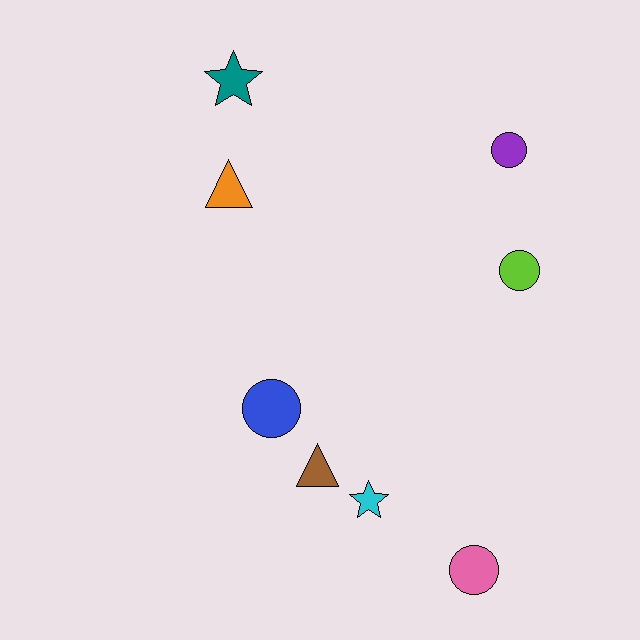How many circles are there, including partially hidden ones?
There are 4 circles.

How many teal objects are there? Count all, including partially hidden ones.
There is 1 teal object.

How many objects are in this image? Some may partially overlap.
There are 8 objects.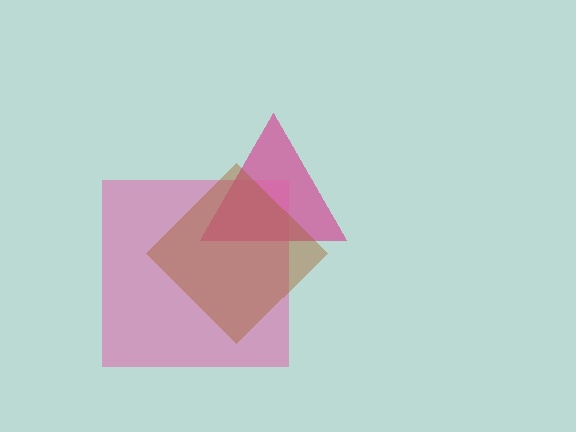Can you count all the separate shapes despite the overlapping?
Yes, there are 3 separate shapes.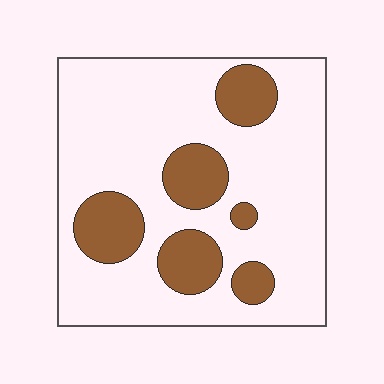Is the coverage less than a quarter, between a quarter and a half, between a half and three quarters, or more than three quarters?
Less than a quarter.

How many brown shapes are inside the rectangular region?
6.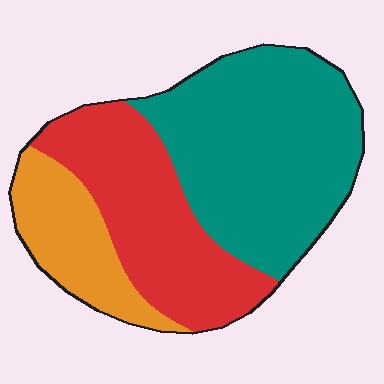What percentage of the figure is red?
Red covers 33% of the figure.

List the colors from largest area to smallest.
From largest to smallest: teal, red, orange.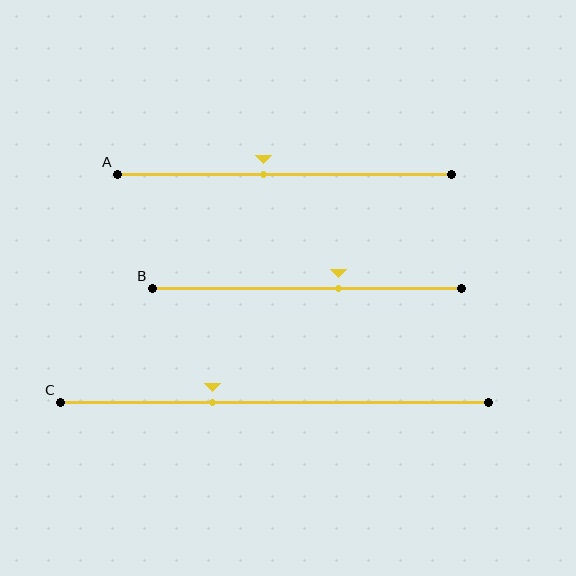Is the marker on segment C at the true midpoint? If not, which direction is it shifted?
No, the marker on segment C is shifted to the left by about 14% of the segment length.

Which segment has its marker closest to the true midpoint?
Segment A has its marker closest to the true midpoint.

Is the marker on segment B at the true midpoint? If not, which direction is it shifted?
No, the marker on segment B is shifted to the right by about 10% of the segment length.